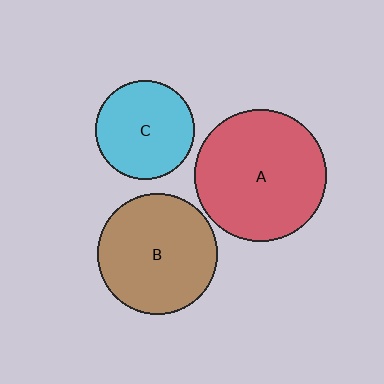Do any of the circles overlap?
No, none of the circles overlap.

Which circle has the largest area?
Circle A (red).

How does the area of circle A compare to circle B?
Approximately 1.2 times.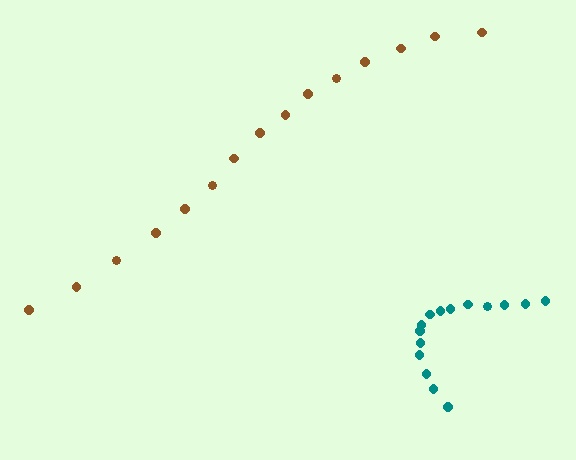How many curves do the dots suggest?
There are 2 distinct paths.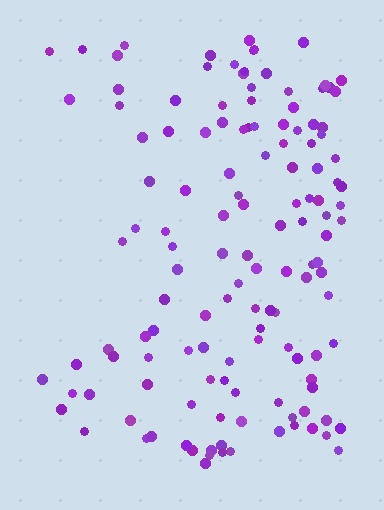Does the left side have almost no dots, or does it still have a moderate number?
Still a moderate number, just noticeably fewer than the right.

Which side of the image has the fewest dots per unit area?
The left.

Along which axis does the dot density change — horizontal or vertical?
Horizontal.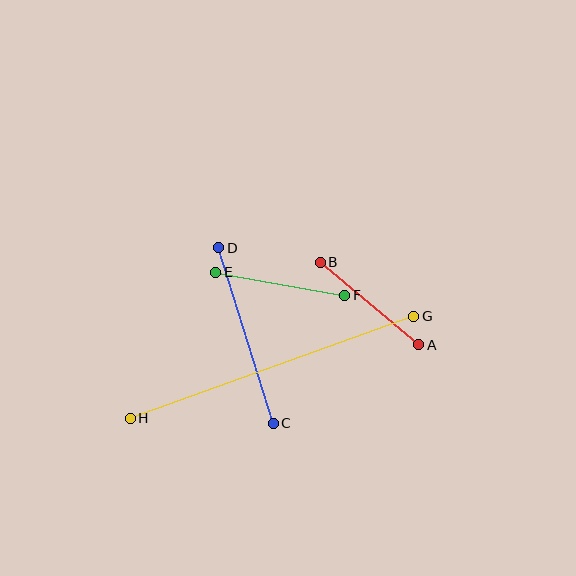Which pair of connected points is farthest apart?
Points G and H are farthest apart.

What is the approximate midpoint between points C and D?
The midpoint is at approximately (246, 336) pixels.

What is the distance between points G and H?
The distance is approximately 301 pixels.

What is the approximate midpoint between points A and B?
The midpoint is at approximately (370, 304) pixels.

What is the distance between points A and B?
The distance is approximately 128 pixels.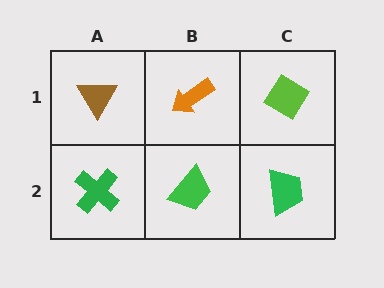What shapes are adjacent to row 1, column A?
A green cross (row 2, column A), an orange arrow (row 1, column B).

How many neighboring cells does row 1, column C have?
2.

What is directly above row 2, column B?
An orange arrow.